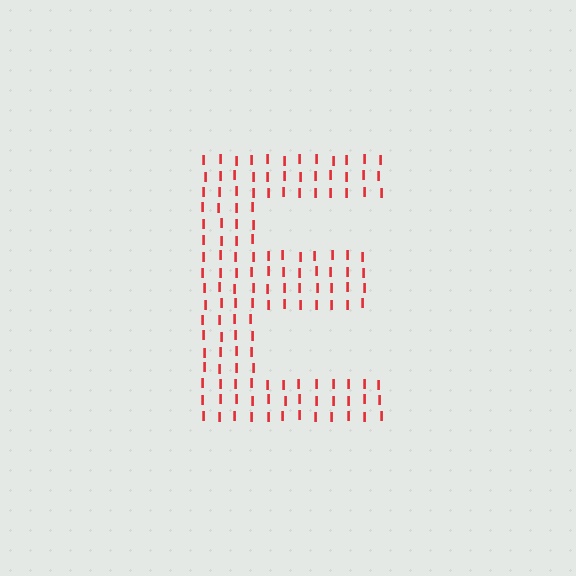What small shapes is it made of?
It is made of small letter I's.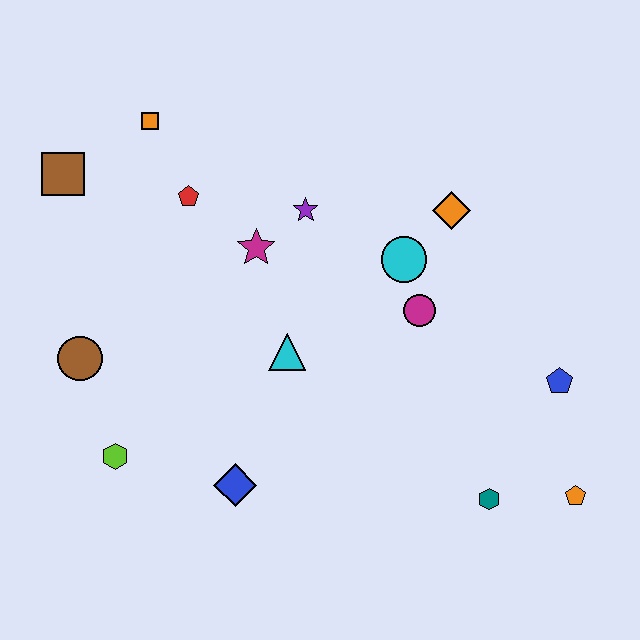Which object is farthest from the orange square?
The orange pentagon is farthest from the orange square.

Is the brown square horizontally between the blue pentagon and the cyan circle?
No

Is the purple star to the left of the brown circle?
No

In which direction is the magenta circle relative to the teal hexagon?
The magenta circle is above the teal hexagon.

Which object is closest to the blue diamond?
The lime hexagon is closest to the blue diamond.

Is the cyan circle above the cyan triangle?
Yes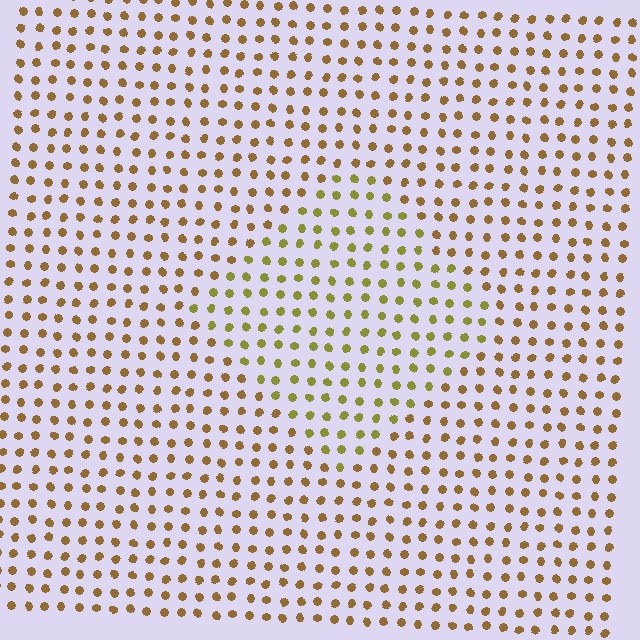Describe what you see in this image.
The image is filled with small brown elements in a uniform arrangement. A diamond-shaped region is visible where the elements are tinted to a slightly different hue, forming a subtle color boundary.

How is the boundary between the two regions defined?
The boundary is defined purely by a slight shift in hue (about 30 degrees). Spacing, size, and orientation are identical on both sides.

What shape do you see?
I see a diamond.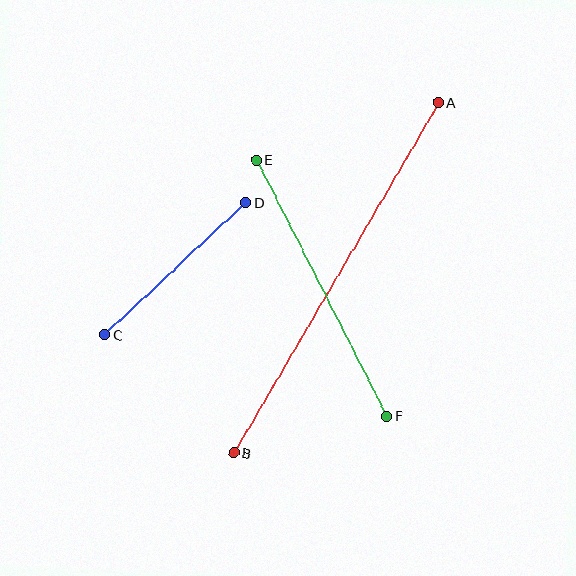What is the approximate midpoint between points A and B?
The midpoint is at approximately (336, 278) pixels.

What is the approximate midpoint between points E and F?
The midpoint is at approximately (322, 288) pixels.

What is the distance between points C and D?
The distance is approximately 193 pixels.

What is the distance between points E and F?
The distance is approximately 288 pixels.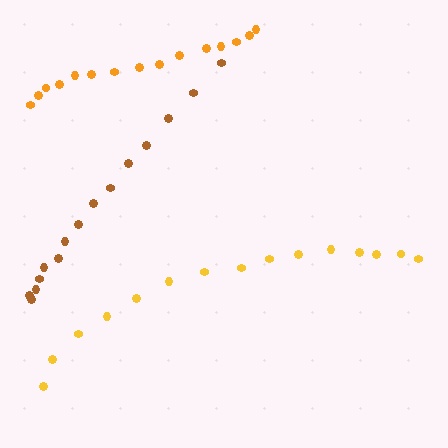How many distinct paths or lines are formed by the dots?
There are 3 distinct paths.